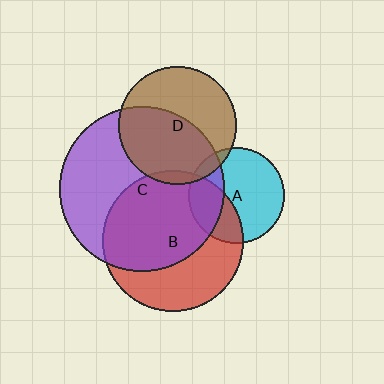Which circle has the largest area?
Circle C (purple).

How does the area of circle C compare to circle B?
Approximately 1.4 times.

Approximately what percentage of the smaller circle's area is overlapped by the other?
Approximately 50%.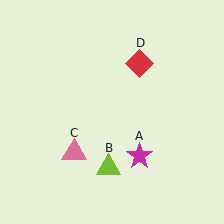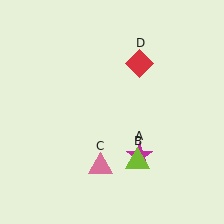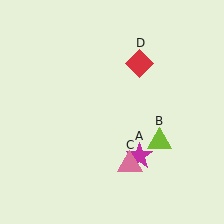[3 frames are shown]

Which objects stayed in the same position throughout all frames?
Magenta star (object A) and red diamond (object D) remained stationary.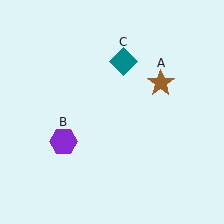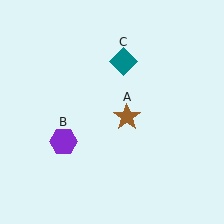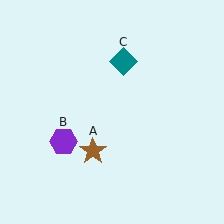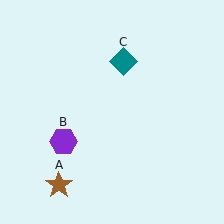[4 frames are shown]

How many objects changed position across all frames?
1 object changed position: brown star (object A).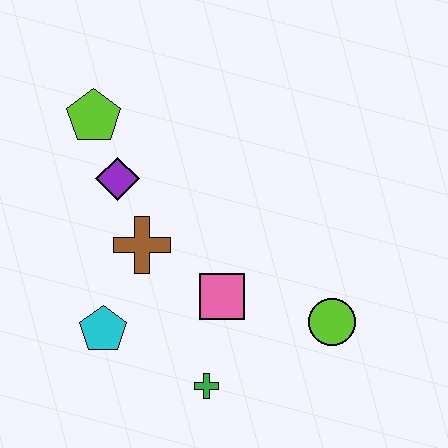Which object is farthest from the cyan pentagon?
The lime circle is farthest from the cyan pentagon.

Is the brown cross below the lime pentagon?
Yes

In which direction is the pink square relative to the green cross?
The pink square is above the green cross.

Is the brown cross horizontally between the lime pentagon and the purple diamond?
No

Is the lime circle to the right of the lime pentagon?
Yes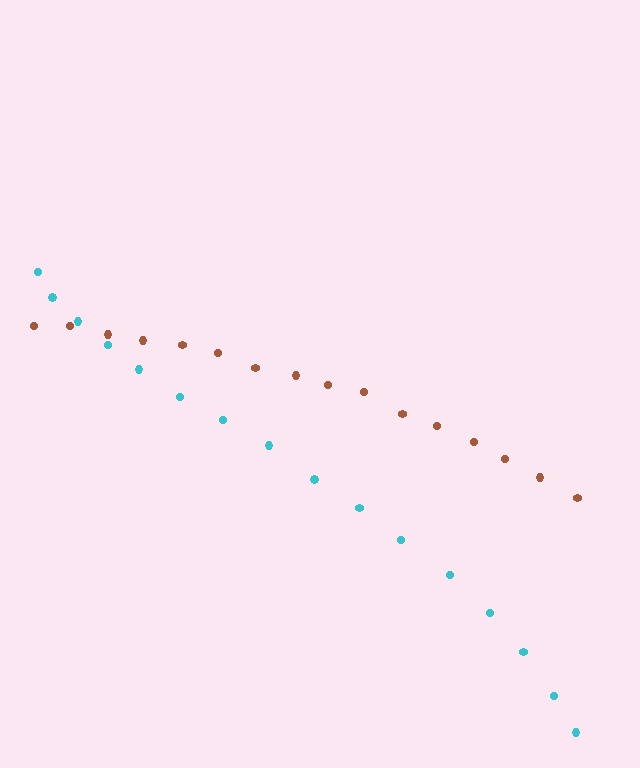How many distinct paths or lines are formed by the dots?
There are 2 distinct paths.